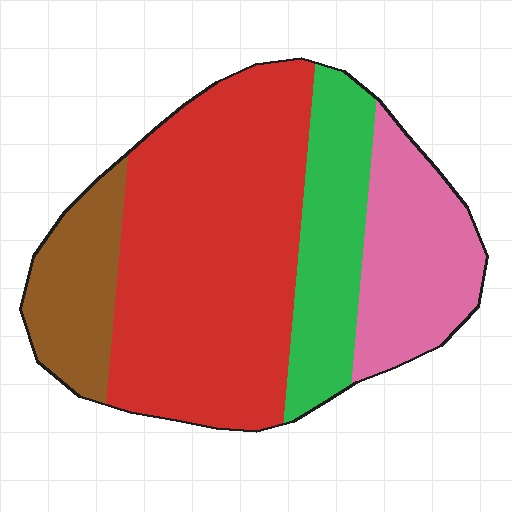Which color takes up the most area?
Red, at roughly 50%.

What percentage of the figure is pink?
Pink takes up about one fifth (1/5) of the figure.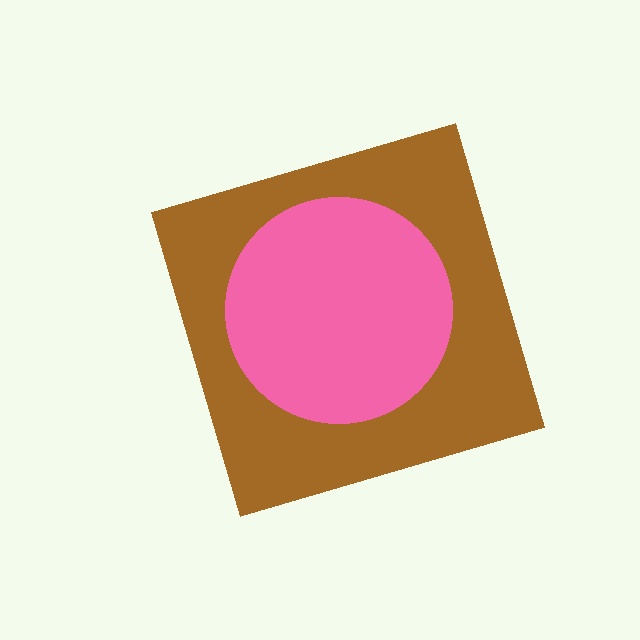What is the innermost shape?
The pink circle.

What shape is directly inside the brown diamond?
The pink circle.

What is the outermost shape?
The brown diamond.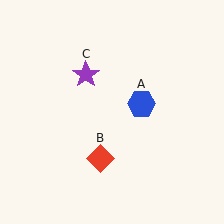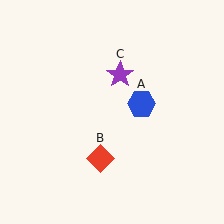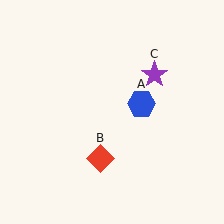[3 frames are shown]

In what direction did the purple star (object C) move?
The purple star (object C) moved right.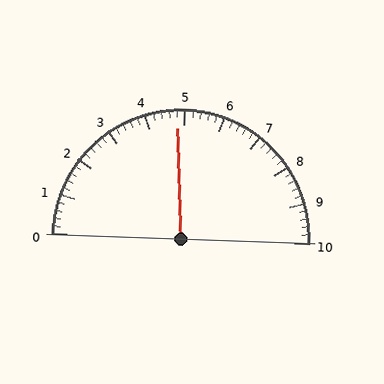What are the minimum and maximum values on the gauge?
The gauge ranges from 0 to 10.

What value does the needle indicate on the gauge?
The needle indicates approximately 4.8.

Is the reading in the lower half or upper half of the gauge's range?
The reading is in the lower half of the range (0 to 10).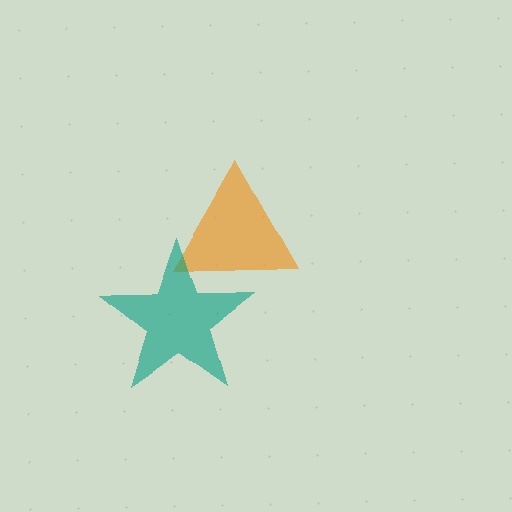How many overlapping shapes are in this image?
There are 2 overlapping shapes in the image.